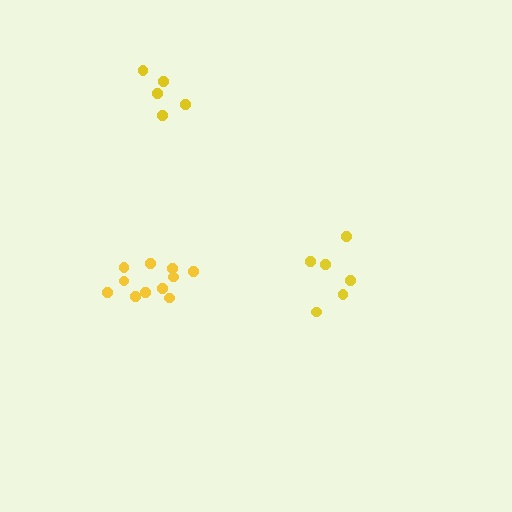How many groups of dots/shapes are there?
There are 3 groups.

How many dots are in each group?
Group 1: 6 dots, Group 2: 5 dots, Group 3: 11 dots (22 total).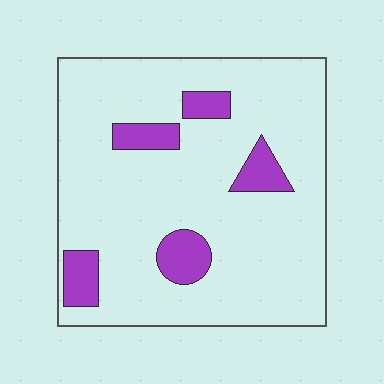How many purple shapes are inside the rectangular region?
5.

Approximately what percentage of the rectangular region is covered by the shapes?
Approximately 15%.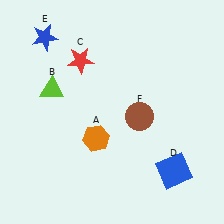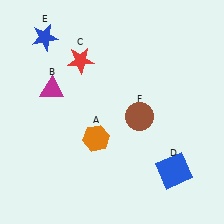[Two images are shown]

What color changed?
The triangle (B) changed from lime in Image 1 to magenta in Image 2.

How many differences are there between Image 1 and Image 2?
There is 1 difference between the two images.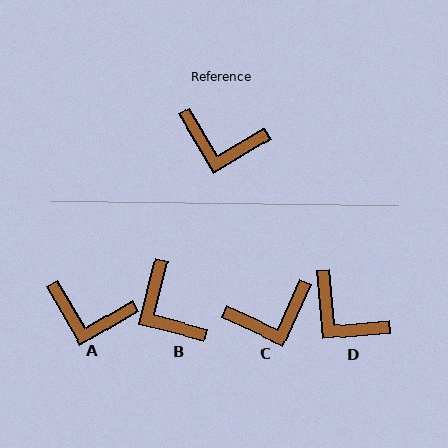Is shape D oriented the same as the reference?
No, it is off by about 25 degrees.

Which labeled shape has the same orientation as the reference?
A.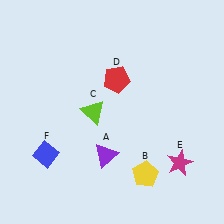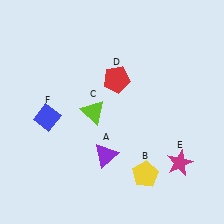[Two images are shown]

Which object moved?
The blue diamond (F) moved up.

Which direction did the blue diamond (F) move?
The blue diamond (F) moved up.